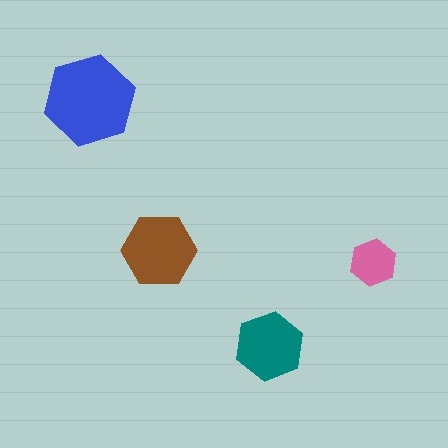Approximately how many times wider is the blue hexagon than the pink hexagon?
About 2 times wider.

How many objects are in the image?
There are 4 objects in the image.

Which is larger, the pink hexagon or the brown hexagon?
The brown one.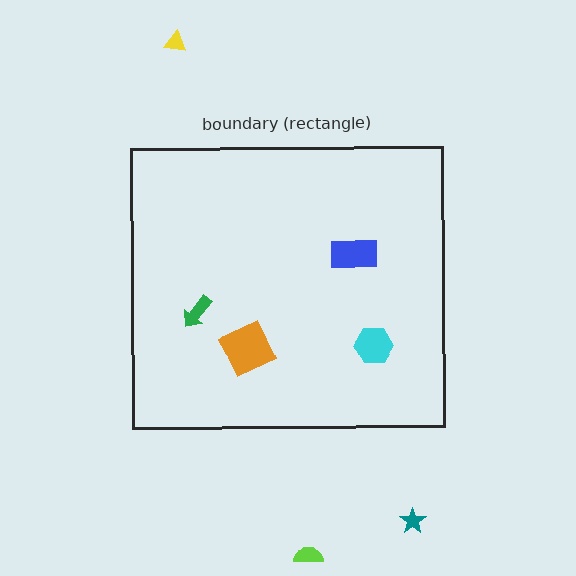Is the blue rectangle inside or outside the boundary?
Inside.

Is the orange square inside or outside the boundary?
Inside.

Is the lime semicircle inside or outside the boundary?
Outside.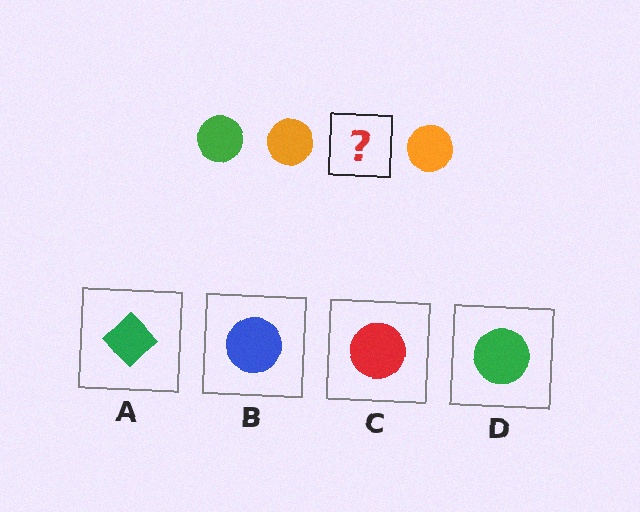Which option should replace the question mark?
Option D.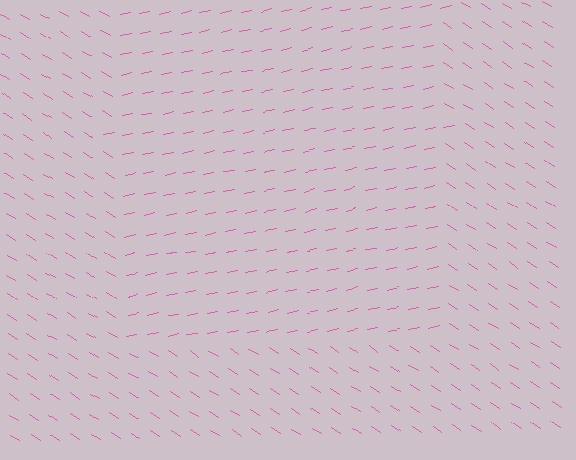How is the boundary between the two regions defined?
The boundary is defined purely by a change in line orientation (approximately 45 degrees difference). All lines are the same color and thickness.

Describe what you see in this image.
The image is filled with small pink line segments. A rectangle region in the image has lines oriented differently from the surrounding lines, creating a visible texture boundary.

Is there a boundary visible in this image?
Yes, there is a texture boundary formed by a change in line orientation.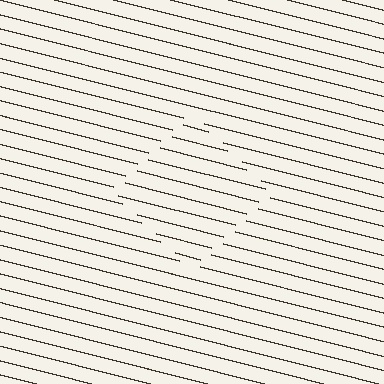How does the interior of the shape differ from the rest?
The interior of the shape contains the same grating, shifted by half a period — the contour is defined by the phase discontinuity where line-ends from the inner and outer gratings abut.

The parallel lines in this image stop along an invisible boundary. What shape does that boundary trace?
An illusory square. The interior of the shape contains the same grating, shifted by half a period — the contour is defined by the phase discontinuity where line-ends from the inner and outer gratings abut.